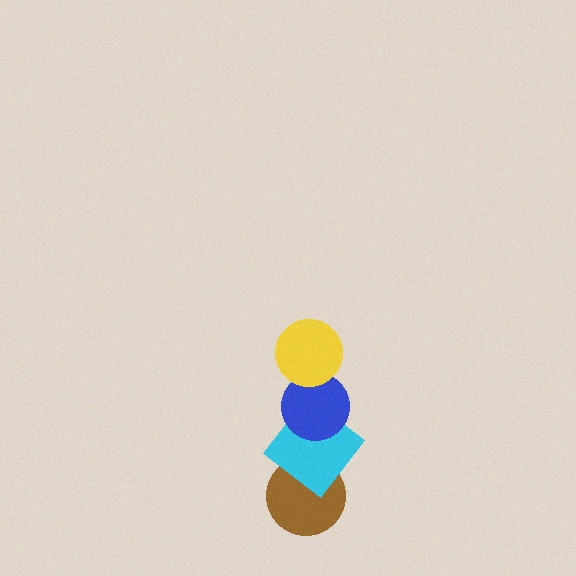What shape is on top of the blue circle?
The yellow circle is on top of the blue circle.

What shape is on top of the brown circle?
The cyan diamond is on top of the brown circle.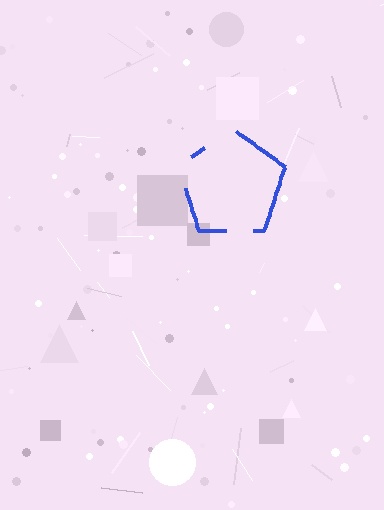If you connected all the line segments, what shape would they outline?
They would outline a pentagon.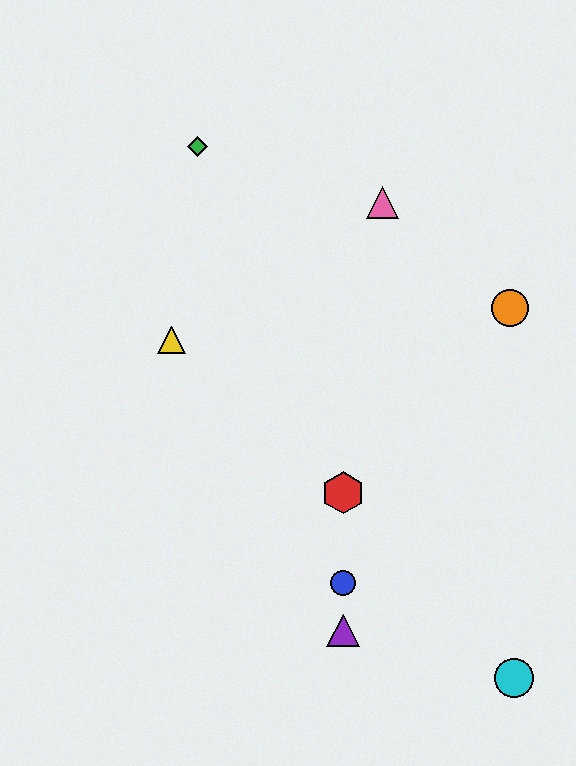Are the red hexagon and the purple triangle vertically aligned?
Yes, both are at x≈343.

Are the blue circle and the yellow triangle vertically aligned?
No, the blue circle is at x≈343 and the yellow triangle is at x≈172.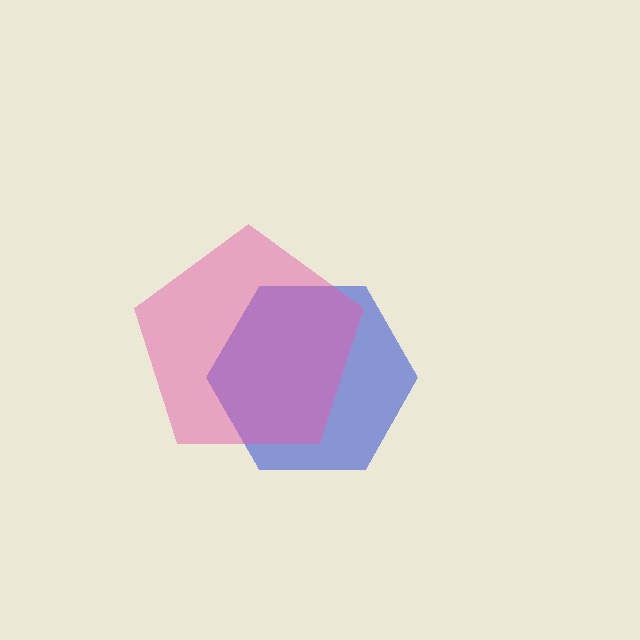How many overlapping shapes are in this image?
There are 2 overlapping shapes in the image.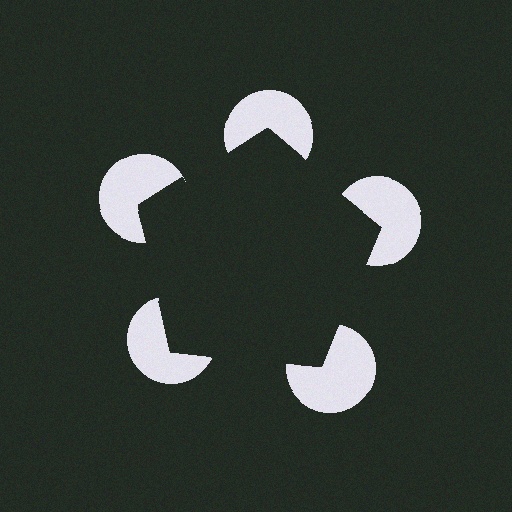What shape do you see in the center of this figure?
An illusory pentagon — its edges are inferred from the aligned wedge cuts in the pac-man discs, not physically drawn.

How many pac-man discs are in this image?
There are 5 — one at each vertex of the illusory pentagon.